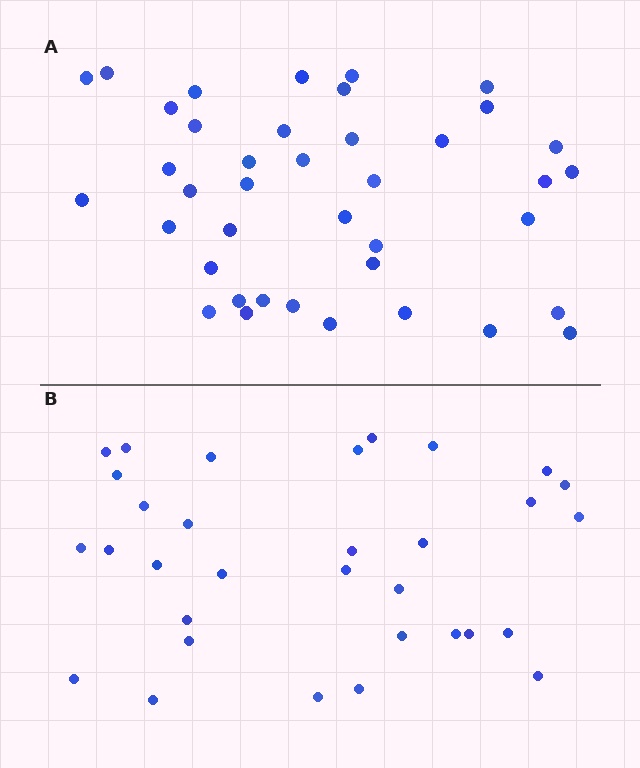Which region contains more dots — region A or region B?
Region A (the top region) has more dots.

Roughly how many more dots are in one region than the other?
Region A has roughly 8 or so more dots than region B.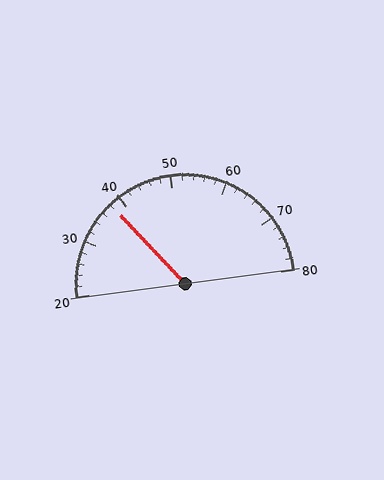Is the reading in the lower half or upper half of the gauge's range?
The reading is in the lower half of the range (20 to 80).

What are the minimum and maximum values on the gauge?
The gauge ranges from 20 to 80.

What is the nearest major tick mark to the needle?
The nearest major tick mark is 40.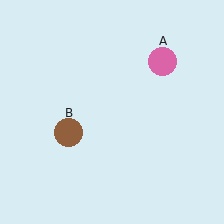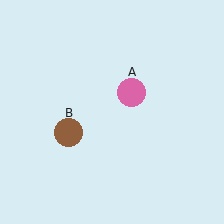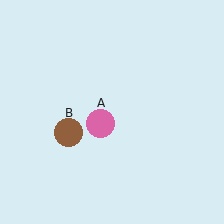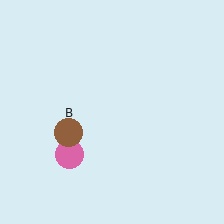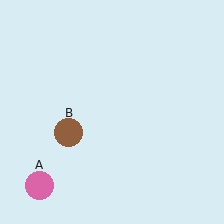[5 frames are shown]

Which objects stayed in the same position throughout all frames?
Brown circle (object B) remained stationary.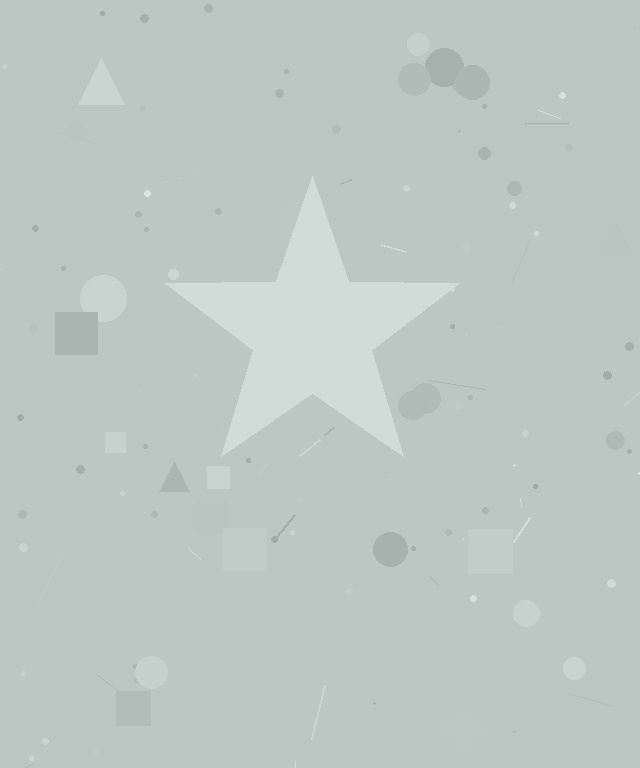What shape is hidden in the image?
A star is hidden in the image.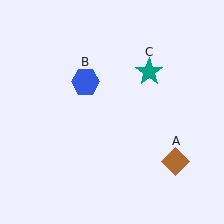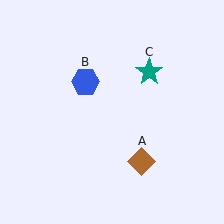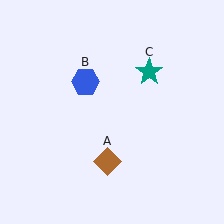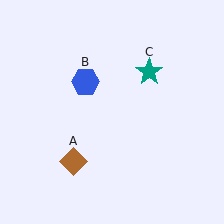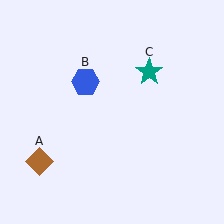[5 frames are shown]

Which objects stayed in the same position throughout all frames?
Blue hexagon (object B) and teal star (object C) remained stationary.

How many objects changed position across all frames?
1 object changed position: brown diamond (object A).